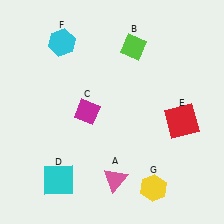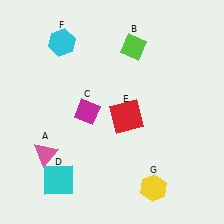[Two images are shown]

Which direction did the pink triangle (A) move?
The pink triangle (A) moved left.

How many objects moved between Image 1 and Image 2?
2 objects moved between the two images.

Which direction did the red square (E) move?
The red square (E) moved left.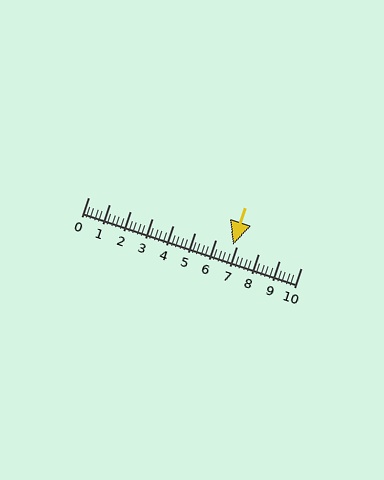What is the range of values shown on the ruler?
The ruler shows values from 0 to 10.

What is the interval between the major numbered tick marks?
The major tick marks are spaced 1 units apart.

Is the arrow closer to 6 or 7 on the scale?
The arrow is closer to 7.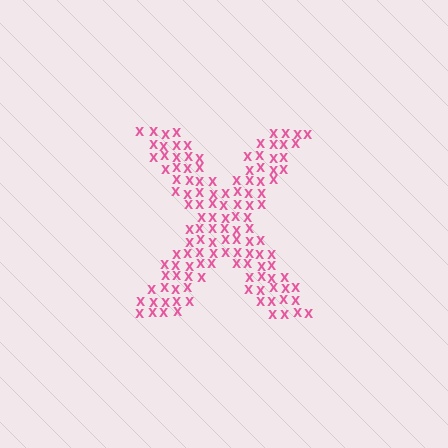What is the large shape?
The large shape is the letter X.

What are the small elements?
The small elements are letter X's.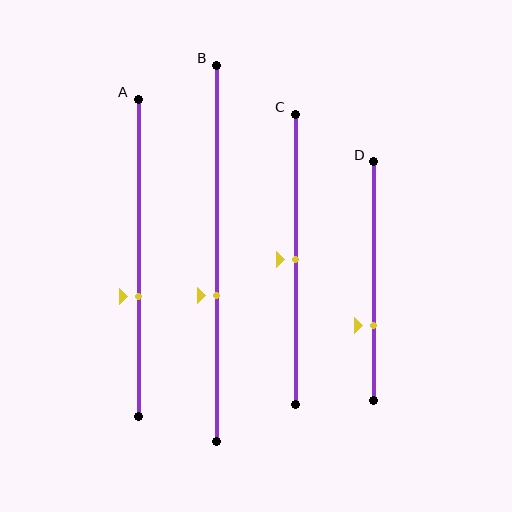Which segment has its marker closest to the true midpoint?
Segment C has its marker closest to the true midpoint.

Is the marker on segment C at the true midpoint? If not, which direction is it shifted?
Yes, the marker on segment C is at the true midpoint.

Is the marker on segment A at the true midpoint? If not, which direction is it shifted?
No, the marker on segment A is shifted downward by about 12% of the segment length.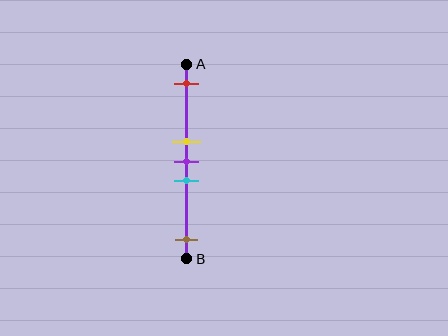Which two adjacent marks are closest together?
The yellow and purple marks are the closest adjacent pair.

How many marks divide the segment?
There are 5 marks dividing the segment.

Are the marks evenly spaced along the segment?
No, the marks are not evenly spaced.